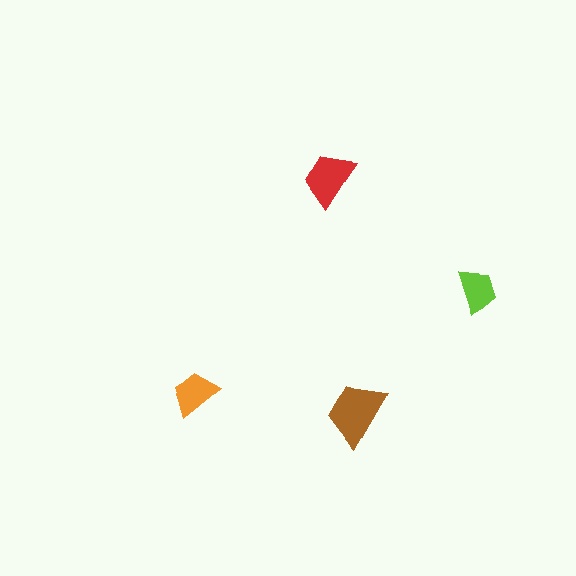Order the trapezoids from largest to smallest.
the brown one, the red one, the orange one, the lime one.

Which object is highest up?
The red trapezoid is topmost.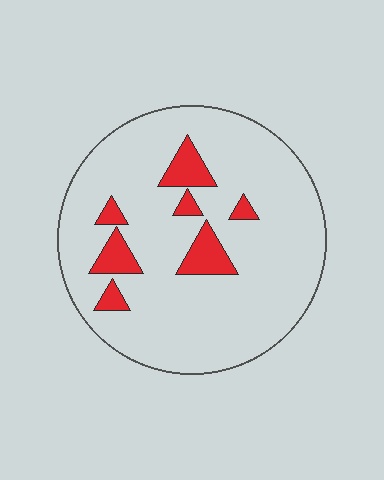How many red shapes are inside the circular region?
7.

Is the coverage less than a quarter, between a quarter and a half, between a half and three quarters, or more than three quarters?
Less than a quarter.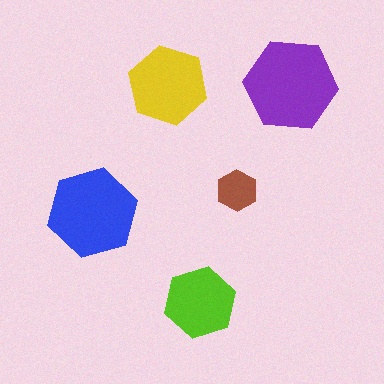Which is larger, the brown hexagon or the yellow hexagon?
The yellow one.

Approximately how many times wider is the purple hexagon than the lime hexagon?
About 1.5 times wider.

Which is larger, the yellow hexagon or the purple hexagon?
The purple one.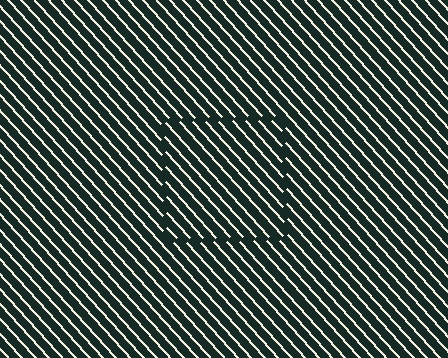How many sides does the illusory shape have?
4 sides — the line-ends trace a square.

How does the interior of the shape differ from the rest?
The interior of the shape contains the same grating, shifted by half a period — the contour is defined by the phase discontinuity where line-ends from the inner and outer gratings abut.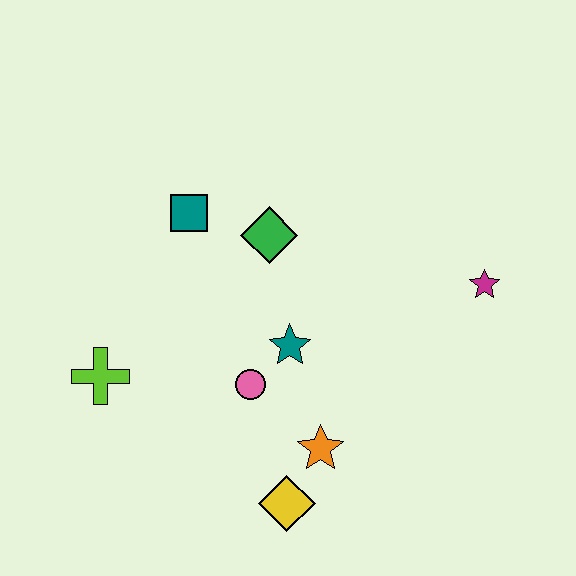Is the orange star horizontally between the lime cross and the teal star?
No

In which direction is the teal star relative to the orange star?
The teal star is above the orange star.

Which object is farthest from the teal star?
The magenta star is farthest from the teal star.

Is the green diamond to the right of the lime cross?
Yes